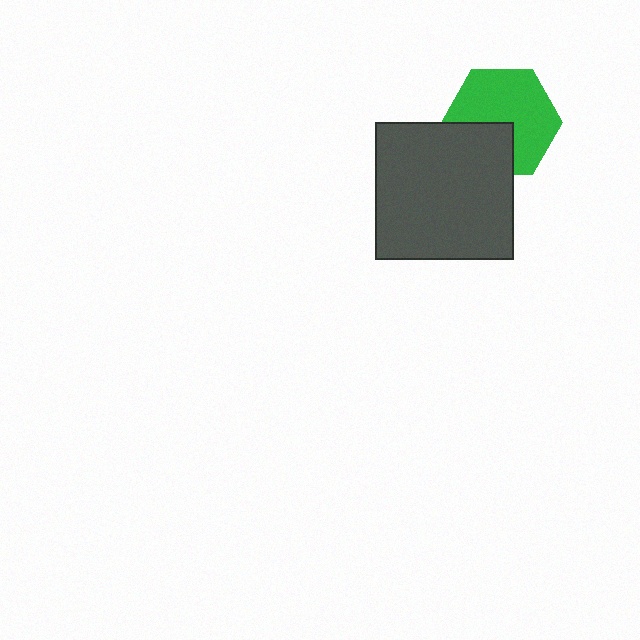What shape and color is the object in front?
The object in front is a dark gray square.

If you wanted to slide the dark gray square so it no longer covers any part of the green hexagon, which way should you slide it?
Slide it down — that is the most direct way to separate the two shapes.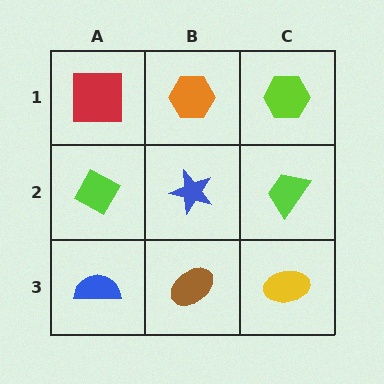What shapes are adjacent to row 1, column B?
A blue star (row 2, column B), a red square (row 1, column A), a lime hexagon (row 1, column C).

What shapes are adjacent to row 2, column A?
A red square (row 1, column A), a blue semicircle (row 3, column A), a blue star (row 2, column B).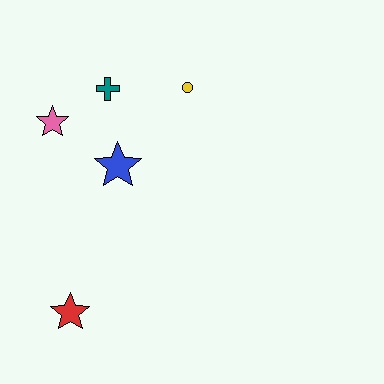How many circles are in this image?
There is 1 circle.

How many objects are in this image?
There are 5 objects.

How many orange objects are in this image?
There are no orange objects.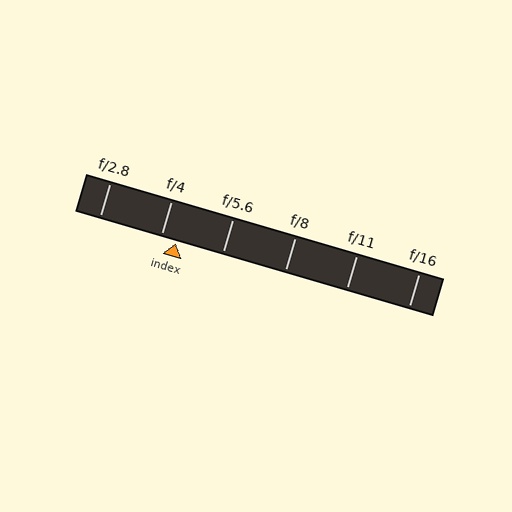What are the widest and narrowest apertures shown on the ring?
The widest aperture shown is f/2.8 and the narrowest is f/16.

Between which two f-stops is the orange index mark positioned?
The index mark is between f/4 and f/5.6.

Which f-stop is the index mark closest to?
The index mark is closest to f/4.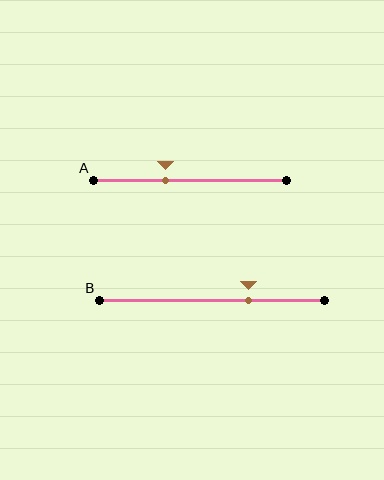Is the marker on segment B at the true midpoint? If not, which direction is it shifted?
No, the marker on segment B is shifted to the right by about 16% of the segment length.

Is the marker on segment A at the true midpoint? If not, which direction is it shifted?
No, the marker on segment A is shifted to the left by about 13% of the segment length.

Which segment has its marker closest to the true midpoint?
Segment A has its marker closest to the true midpoint.